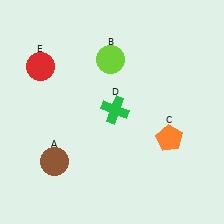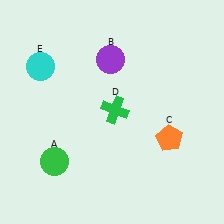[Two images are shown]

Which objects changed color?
A changed from brown to green. B changed from lime to purple. E changed from red to cyan.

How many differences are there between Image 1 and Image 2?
There are 3 differences between the two images.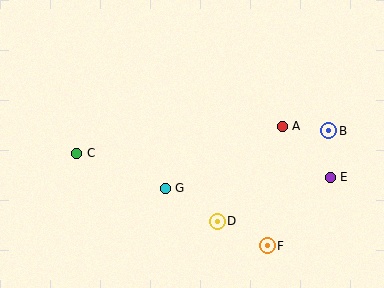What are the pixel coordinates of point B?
Point B is at (329, 131).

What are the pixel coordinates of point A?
Point A is at (282, 126).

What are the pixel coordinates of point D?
Point D is at (217, 221).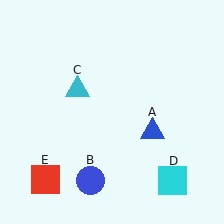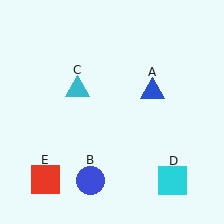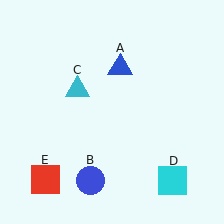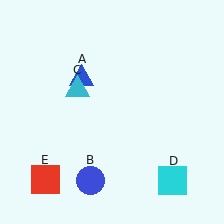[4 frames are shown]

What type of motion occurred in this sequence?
The blue triangle (object A) rotated counterclockwise around the center of the scene.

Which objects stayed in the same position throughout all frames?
Blue circle (object B) and cyan triangle (object C) and cyan square (object D) and red square (object E) remained stationary.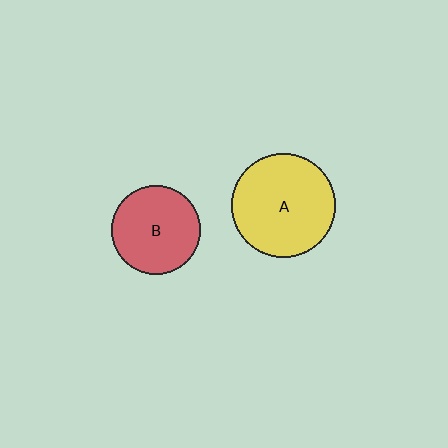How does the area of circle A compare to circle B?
Approximately 1.3 times.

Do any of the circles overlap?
No, none of the circles overlap.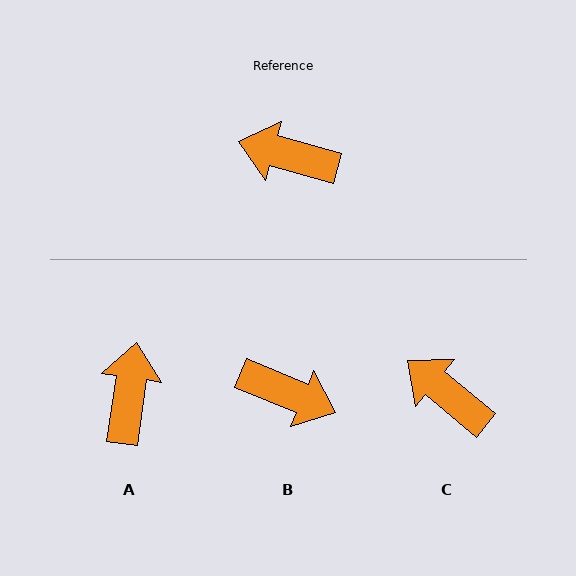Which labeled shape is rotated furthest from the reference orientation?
B, about 173 degrees away.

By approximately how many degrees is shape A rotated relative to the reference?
Approximately 83 degrees clockwise.